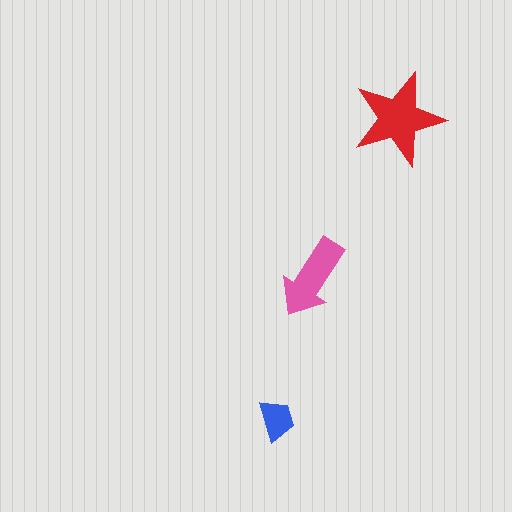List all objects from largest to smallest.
The red star, the pink arrow, the blue trapezoid.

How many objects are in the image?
There are 3 objects in the image.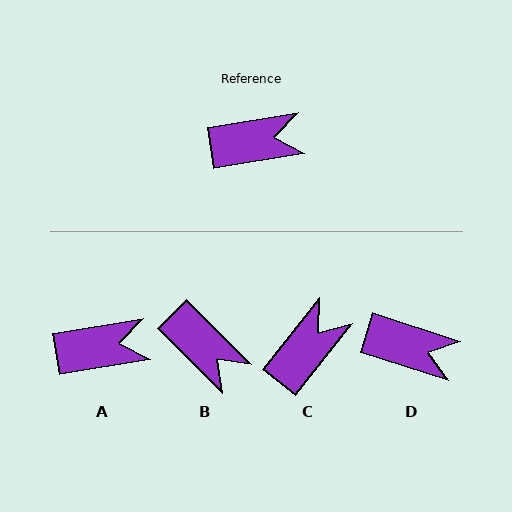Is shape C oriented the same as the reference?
No, it is off by about 42 degrees.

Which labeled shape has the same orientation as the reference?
A.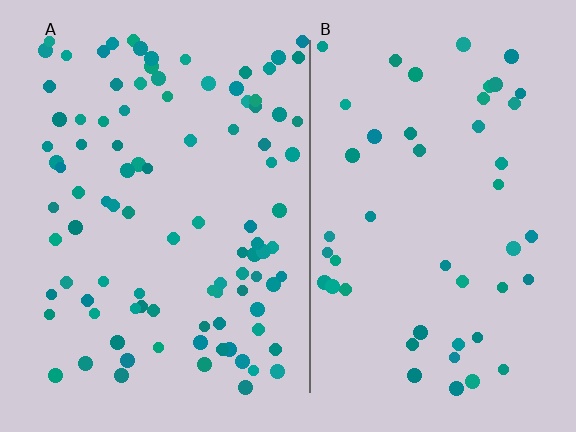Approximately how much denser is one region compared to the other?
Approximately 2.0× — region A over region B.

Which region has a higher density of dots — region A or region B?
A (the left).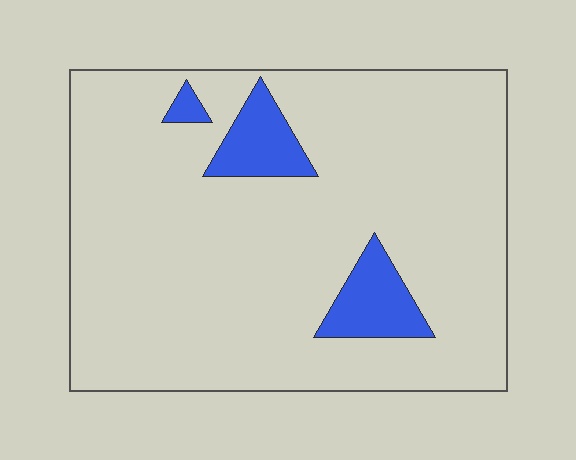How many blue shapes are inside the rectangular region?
3.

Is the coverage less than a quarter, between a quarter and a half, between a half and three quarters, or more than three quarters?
Less than a quarter.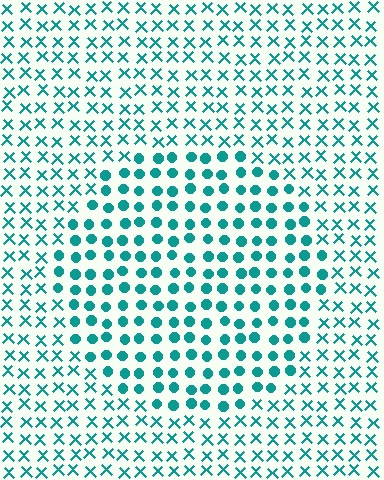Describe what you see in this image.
The image is filled with small teal elements arranged in a uniform grid. A circle-shaped region contains circles, while the surrounding area contains X marks. The boundary is defined purely by the change in element shape.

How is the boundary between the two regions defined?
The boundary is defined by a change in element shape: circles inside vs. X marks outside. All elements share the same color and spacing.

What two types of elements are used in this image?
The image uses circles inside the circle region and X marks outside it.